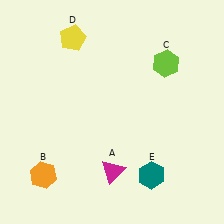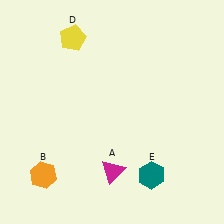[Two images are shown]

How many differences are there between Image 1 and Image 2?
There is 1 difference between the two images.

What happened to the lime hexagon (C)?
The lime hexagon (C) was removed in Image 2. It was in the top-right area of Image 1.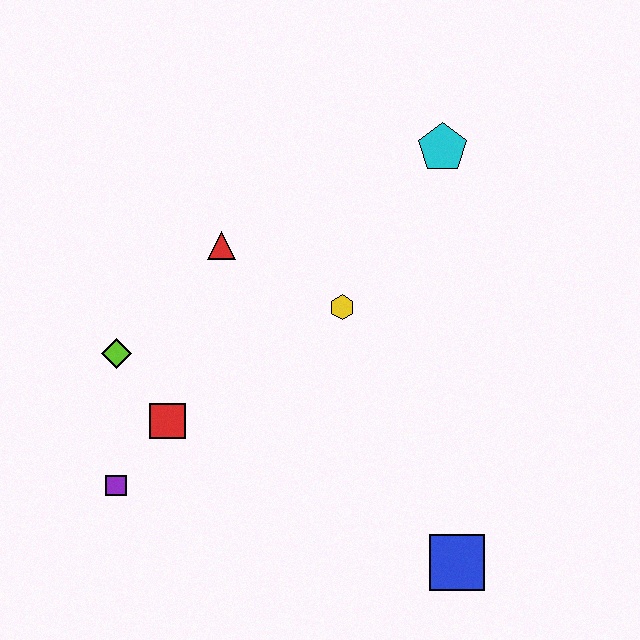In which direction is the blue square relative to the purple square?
The blue square is to the right of the purple square.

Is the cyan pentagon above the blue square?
Yes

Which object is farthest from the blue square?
The cyan pentagon is farthest from the blue square.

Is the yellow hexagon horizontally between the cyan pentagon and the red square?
Yes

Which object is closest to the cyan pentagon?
The yellow hexagon is closest to the cyan pentagon.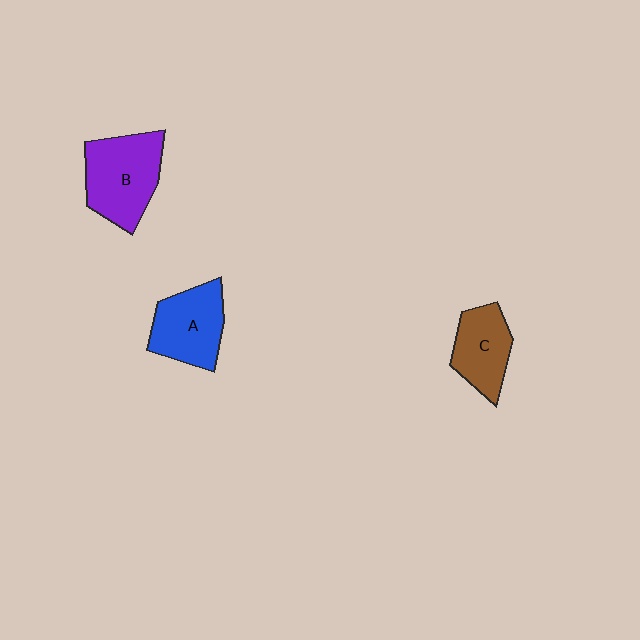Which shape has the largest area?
Shape B (purple).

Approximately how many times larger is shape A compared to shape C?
Approximately 1.2 times.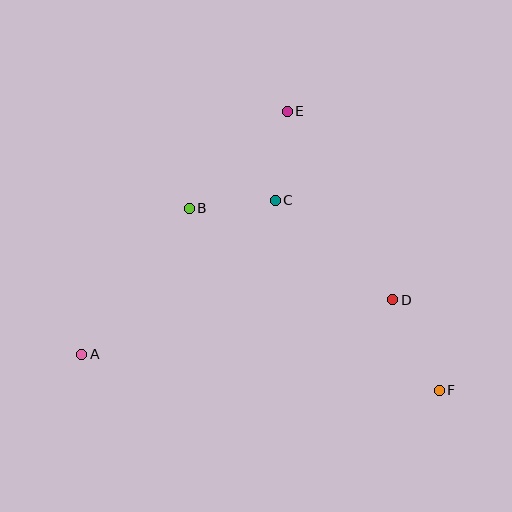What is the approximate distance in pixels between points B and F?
The distance between B and F is approximately 309 pixels.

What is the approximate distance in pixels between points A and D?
The distance between A and D is approximately 316 pixels.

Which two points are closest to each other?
Points B and C are closest to each other.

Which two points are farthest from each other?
Points A and F are farthest from each other.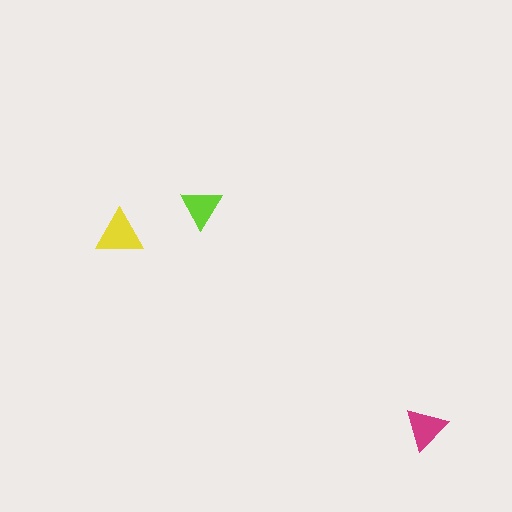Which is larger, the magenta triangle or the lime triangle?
The magenta one.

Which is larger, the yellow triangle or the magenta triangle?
The yellow one.